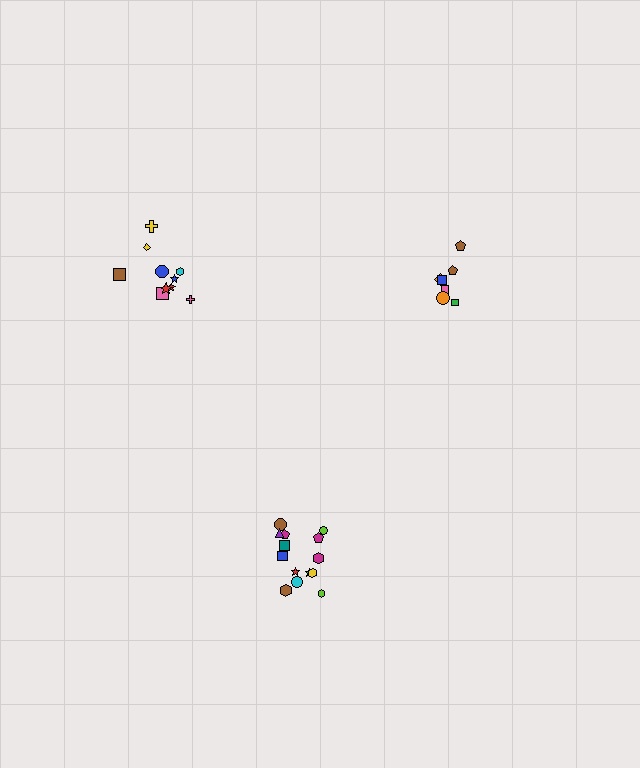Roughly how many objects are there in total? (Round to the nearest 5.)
Roughly 30 objects in total.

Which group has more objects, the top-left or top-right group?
The top-left group.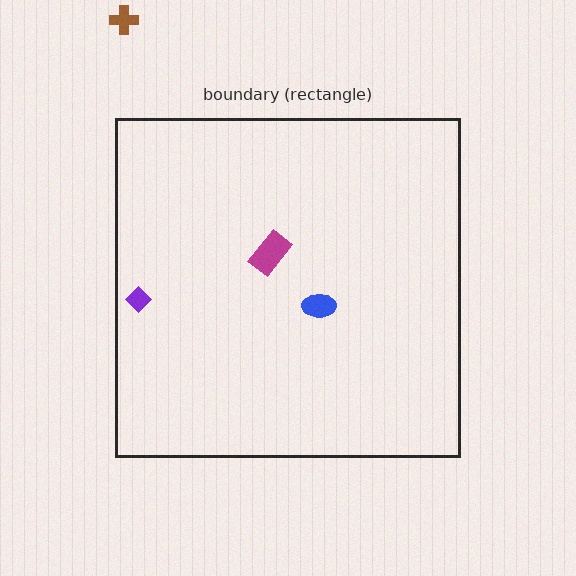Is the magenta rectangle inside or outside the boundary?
Inside.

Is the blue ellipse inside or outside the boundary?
Inside.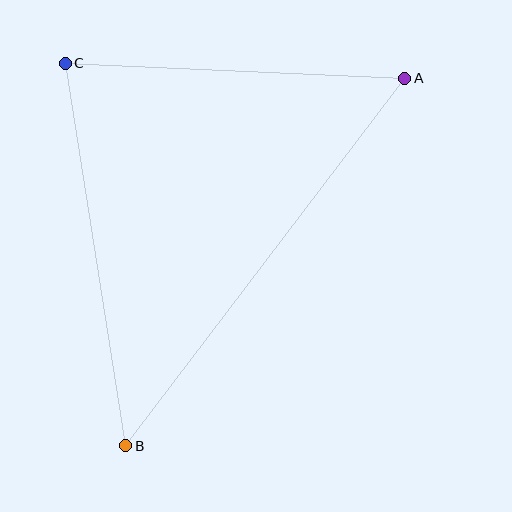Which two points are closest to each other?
Points A and C are closest to each other.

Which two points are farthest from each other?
Points A and B are farthest from each other.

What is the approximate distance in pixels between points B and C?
The distance between B and C is approximately 387 pixels.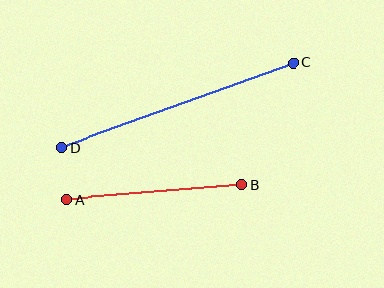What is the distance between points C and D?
The distance is approximately 246 pixels.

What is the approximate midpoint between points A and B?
The midpoint is at approximately (154, 192) pixels.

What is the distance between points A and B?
The distance is approximately 175 pixels.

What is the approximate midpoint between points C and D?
The midpoint is at approximately (177, 105) pixels.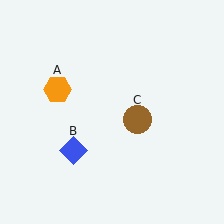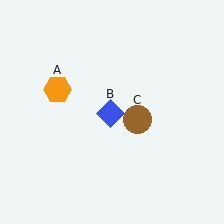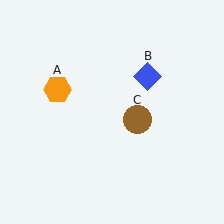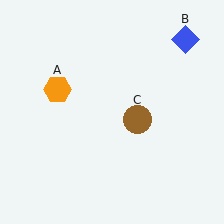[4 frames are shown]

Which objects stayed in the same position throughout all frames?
Orange hexagon (object A) and brown circle (object C) remained stationary.